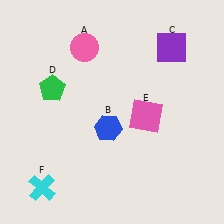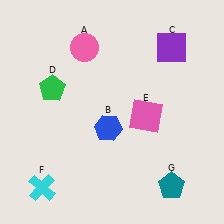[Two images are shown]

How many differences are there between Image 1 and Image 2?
There is 1 difference between the two images.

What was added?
A teal pentagon (G) was added in Image 2.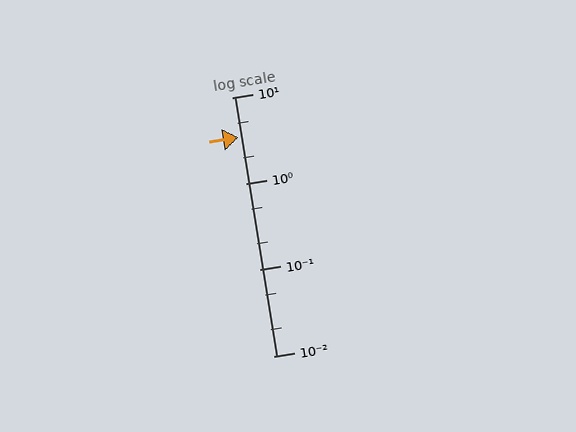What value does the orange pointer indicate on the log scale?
The pointer indicates approximately 3.4.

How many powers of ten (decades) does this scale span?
The scale spans 3 decades, from 0.01 to 10.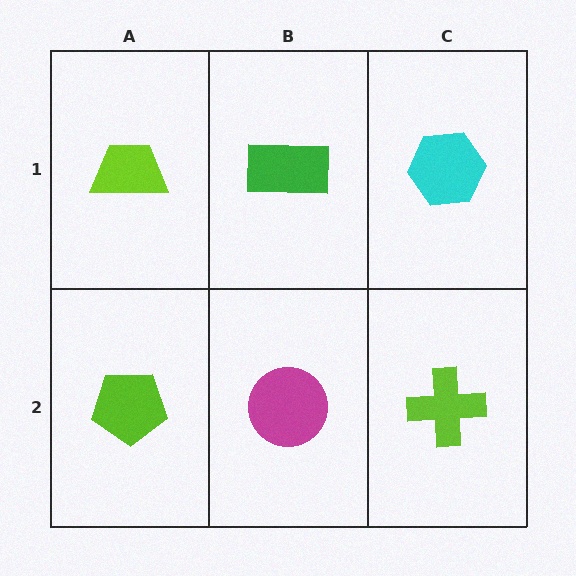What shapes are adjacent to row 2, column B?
A green rectangle (row 1, column B), a lime pentagon (row 2, column A), a lime cross (row 2, column C).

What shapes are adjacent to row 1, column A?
A lime pentagon (row 2, column A), a green rectangle (row 1, column B).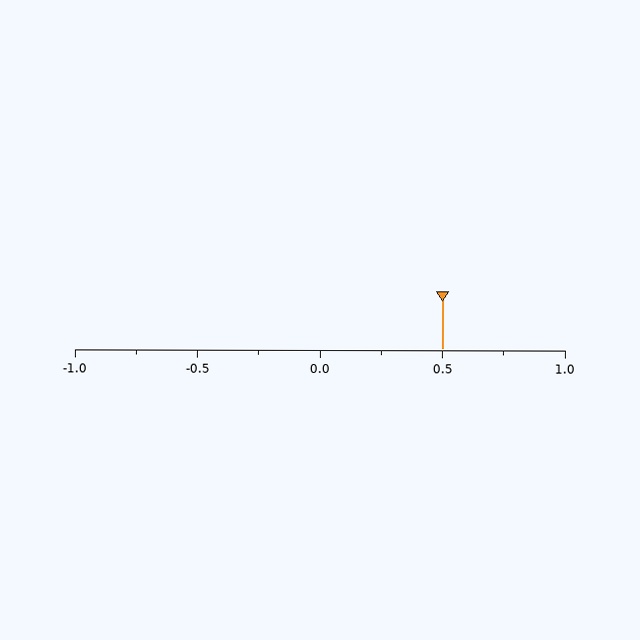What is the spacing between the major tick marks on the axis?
The major ticks are spaced 0.5 apart.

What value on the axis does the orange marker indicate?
The marker indicates approximately 0.5.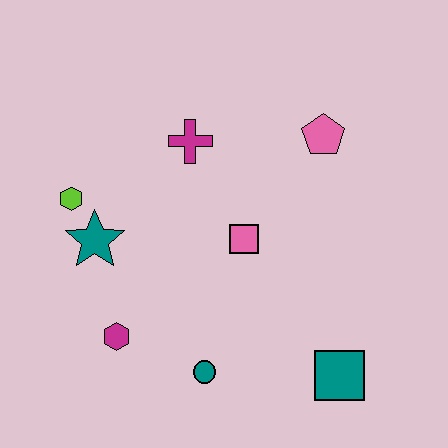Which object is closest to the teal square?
The teal circle is closest to the teal square.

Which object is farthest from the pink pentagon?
The magenta hexagon is farthest from the pink pentagon.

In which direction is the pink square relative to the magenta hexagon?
The pink square is to the right of the magenta hexagon.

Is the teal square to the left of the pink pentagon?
No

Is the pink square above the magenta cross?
No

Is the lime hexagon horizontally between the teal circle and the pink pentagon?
No